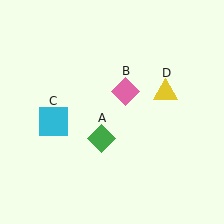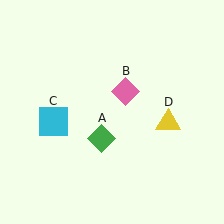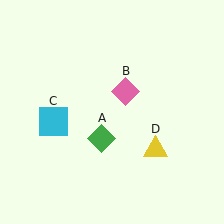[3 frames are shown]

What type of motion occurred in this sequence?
The yellow triangle (object D) rotated clockwise around the center of the scene.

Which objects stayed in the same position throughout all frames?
Green diamond (object A) and pink diamond (object B) and cyan square (object C) remained stationary.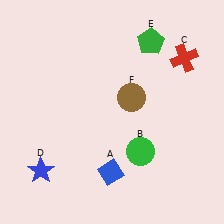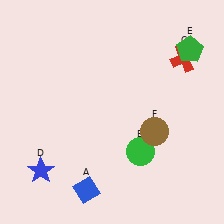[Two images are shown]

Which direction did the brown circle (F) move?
The brown circle (F) moved down.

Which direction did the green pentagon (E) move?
The green pentagon (E) moved right.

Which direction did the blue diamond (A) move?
The blue diamond (A) moved left.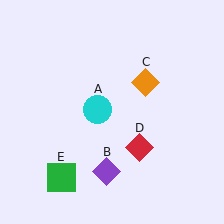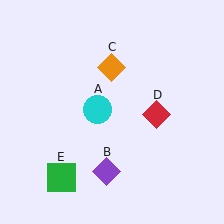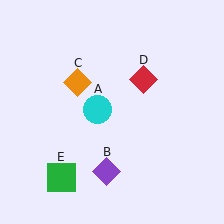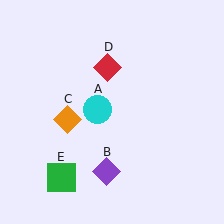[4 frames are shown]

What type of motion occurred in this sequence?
The orange diamond (object C), red diamond (object D) rotated counterclockwise around the center of the scene.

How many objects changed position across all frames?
2 objects changed position: orange diamond (object C), red diamond (object D).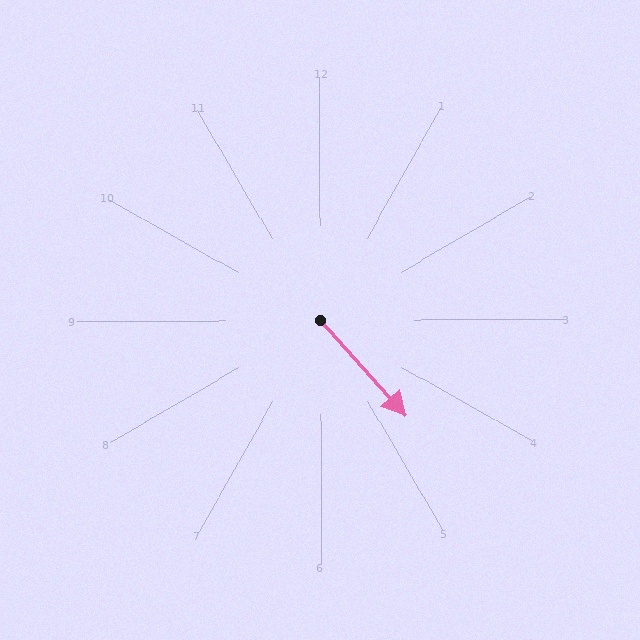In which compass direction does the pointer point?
Southeast.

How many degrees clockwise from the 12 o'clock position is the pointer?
Approximately 138 degrees.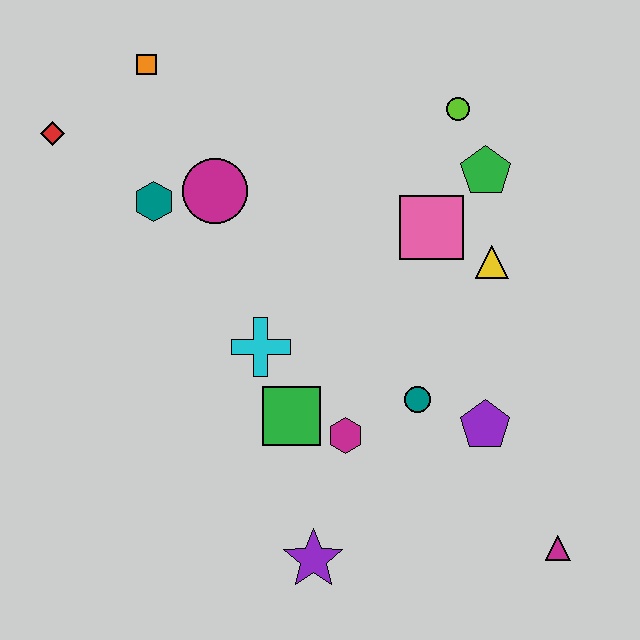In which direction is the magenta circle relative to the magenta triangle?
The magenta circle is above the magenta triangle.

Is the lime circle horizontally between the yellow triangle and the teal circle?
Yes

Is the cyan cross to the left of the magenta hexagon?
Yes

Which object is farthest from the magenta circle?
The magenta triangle is farthest from the magenta circle.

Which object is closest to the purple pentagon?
The teal circle is closest to the purple pentagon.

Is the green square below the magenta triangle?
No